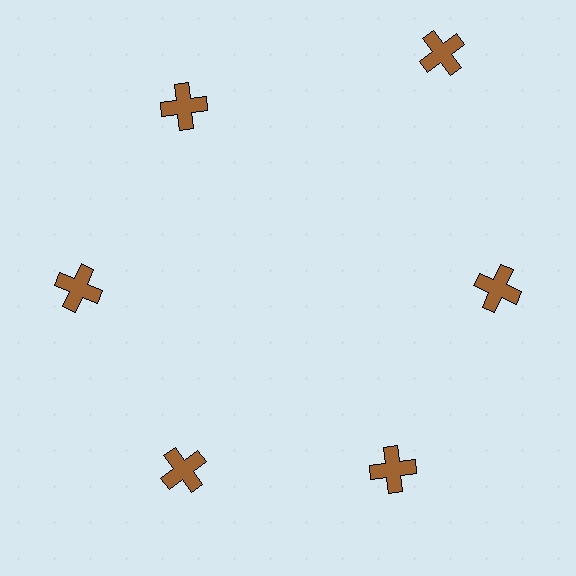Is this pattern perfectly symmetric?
No. The 6 brown crosses are arranged in a ring, but one element near the 1 o'clock position is pushed outward from the center, breaking the 6-fold rotational symmetry.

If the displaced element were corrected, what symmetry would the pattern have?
It would have 6-fold rotational symmetry — the pattern would map onto itself every 60 degrees.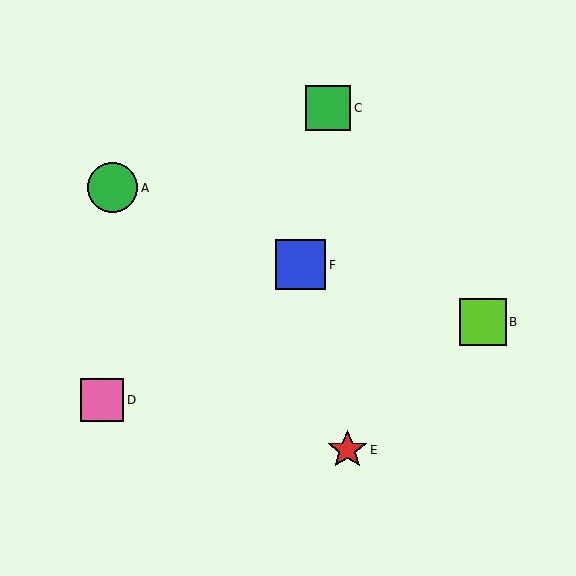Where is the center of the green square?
The center of the green square is at (328, 108).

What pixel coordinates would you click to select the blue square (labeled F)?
Click at (301, 265) to select the blue square F.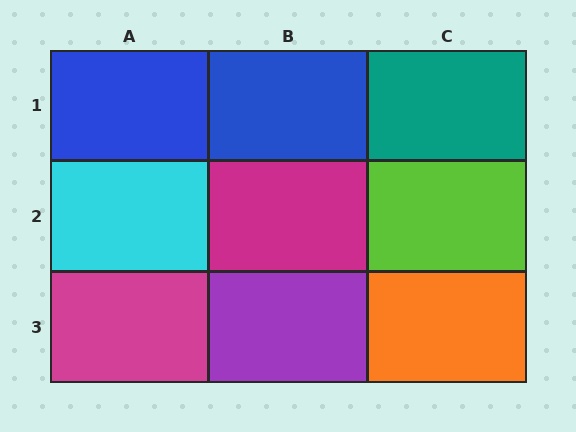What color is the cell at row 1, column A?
Blue.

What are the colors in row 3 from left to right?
Magenta, purple, orange.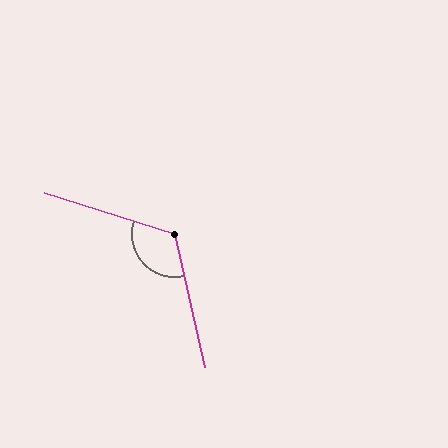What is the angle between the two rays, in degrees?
Approximately 120 degrees.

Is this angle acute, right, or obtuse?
It is obtuse.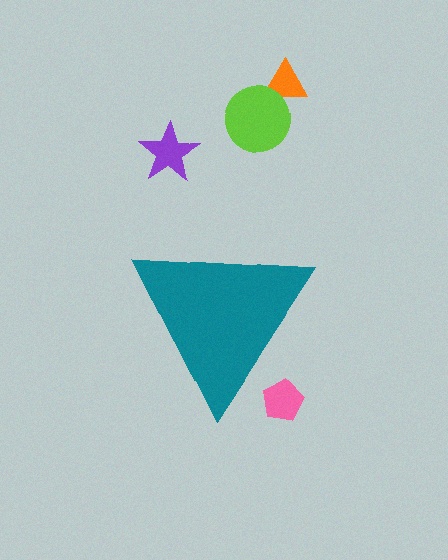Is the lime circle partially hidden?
No, the lime circle is fully visible.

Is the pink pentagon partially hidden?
Yes, the pink pentagon is partially hidden behind the teal triangle.